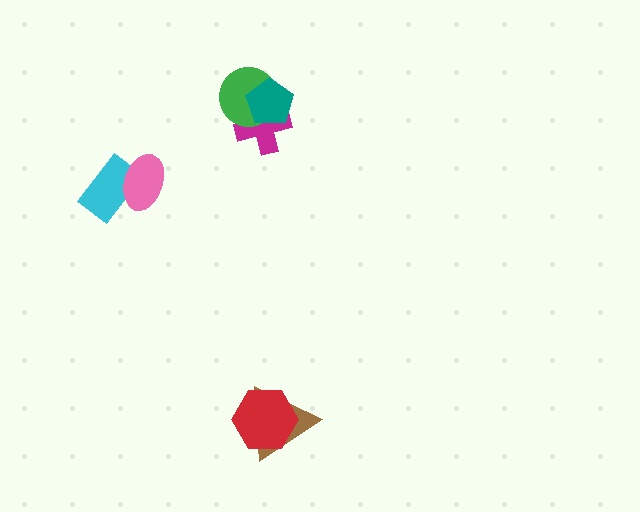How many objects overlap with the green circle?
2 objects overlap with the green circle.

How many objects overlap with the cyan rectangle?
1 object overlaps with the cyan rectangle.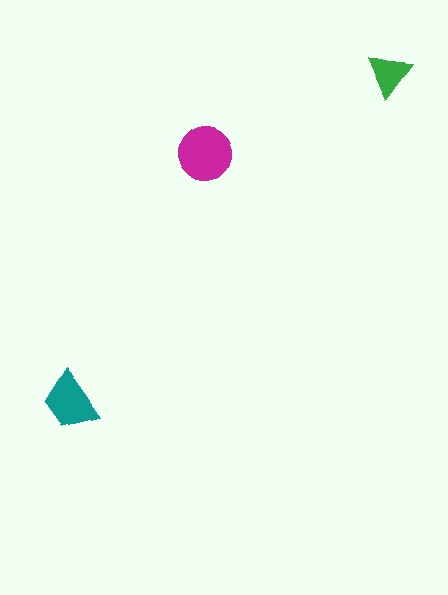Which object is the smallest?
The green triangle.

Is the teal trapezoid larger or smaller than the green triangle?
Larger.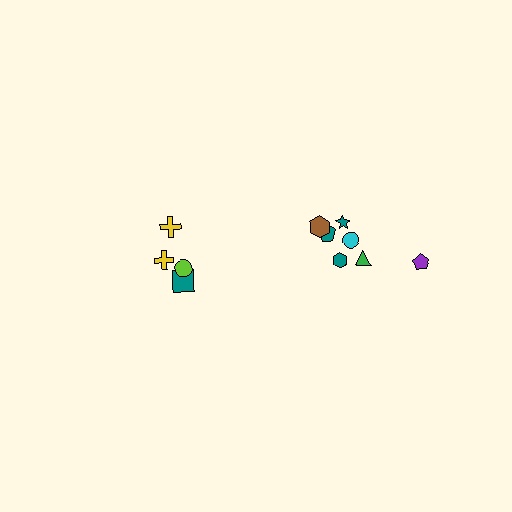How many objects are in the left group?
There are 4 objects.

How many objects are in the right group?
There are 7 objects.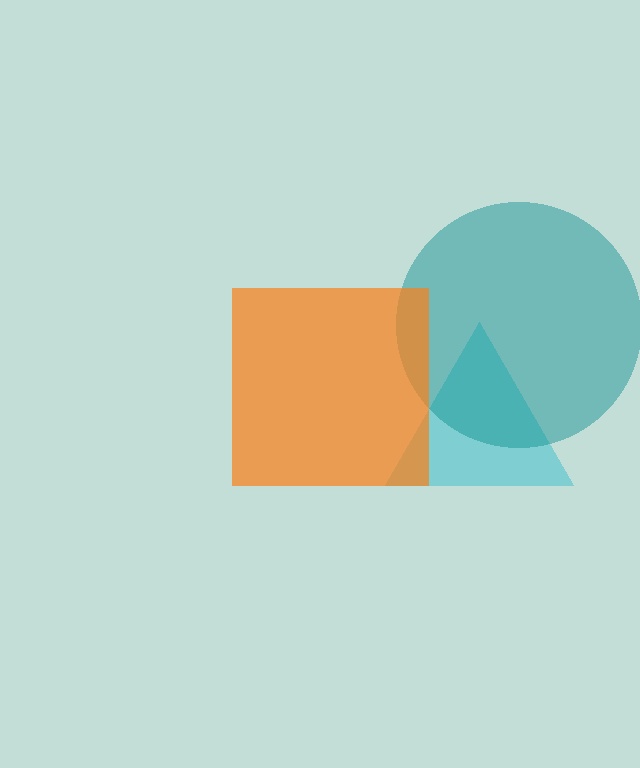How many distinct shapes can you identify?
There are 3 distinct shapes: a cyan triangle, a teal circle, an orange square.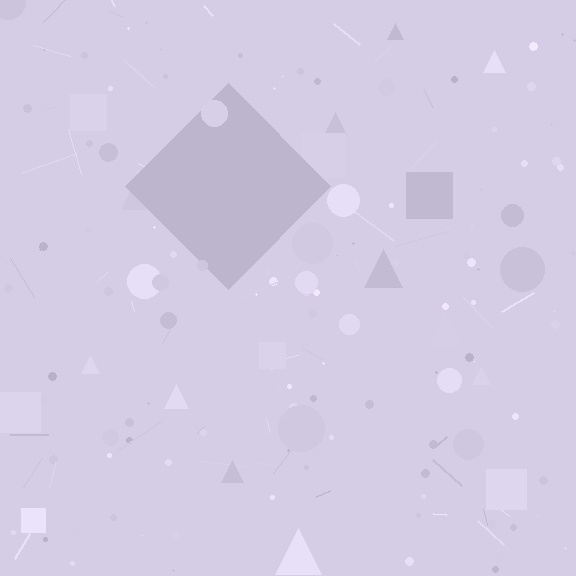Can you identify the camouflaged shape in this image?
The camouflaged shape is a diamond.